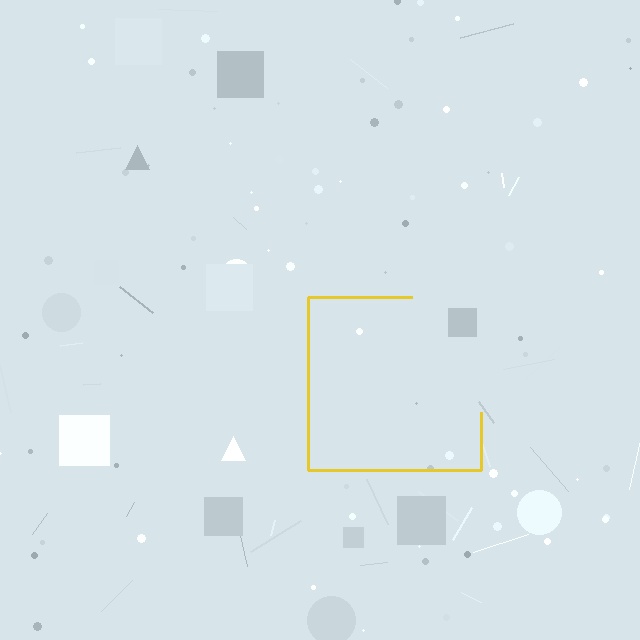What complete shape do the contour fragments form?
The contour fragments form a square.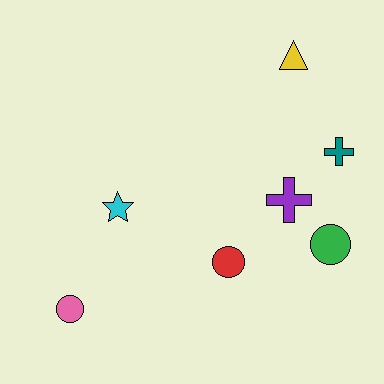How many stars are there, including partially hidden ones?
There is 1 star.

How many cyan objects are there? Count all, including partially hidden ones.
There is 1 cyan object.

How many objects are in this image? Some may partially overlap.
There are 7 objects.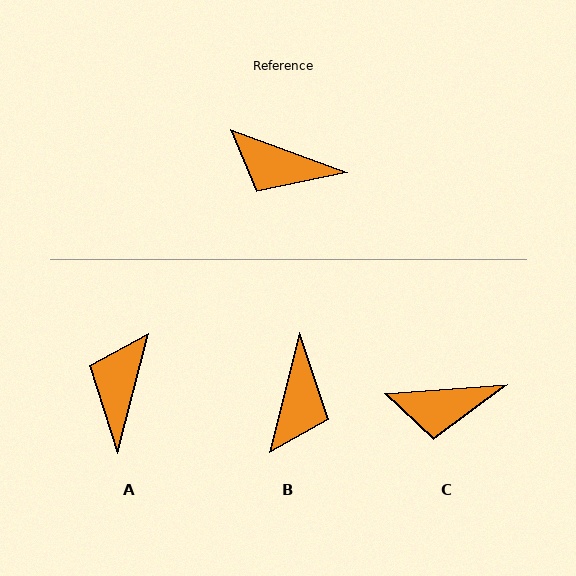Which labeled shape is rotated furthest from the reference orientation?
B, about 96 degrees away.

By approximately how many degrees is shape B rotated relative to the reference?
Approximately 96 degrees counter-clockwise.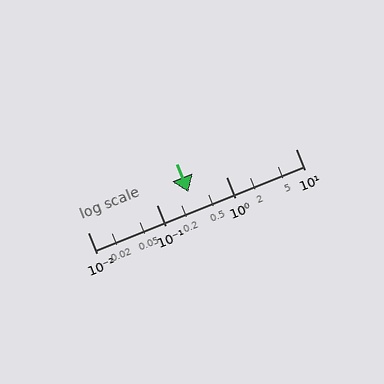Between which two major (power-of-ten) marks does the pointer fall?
The pointer is between 0.1 and 1.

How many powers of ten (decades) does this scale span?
The scale spans 3 decades, from 0.01 to 10.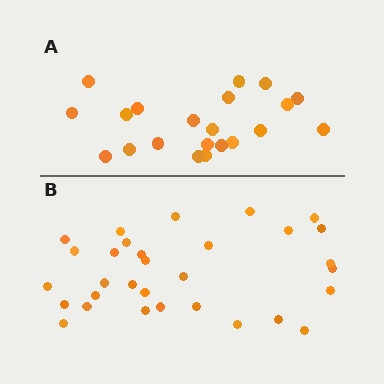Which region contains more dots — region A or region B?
Region B (the bottom region) has more dots.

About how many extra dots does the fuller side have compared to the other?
Region B has roughly 10 or so more dots than region A.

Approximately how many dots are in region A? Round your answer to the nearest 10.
About 20 dots. (The exact count is 21, which rounds to 20.)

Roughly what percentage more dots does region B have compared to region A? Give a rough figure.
About 50% more.